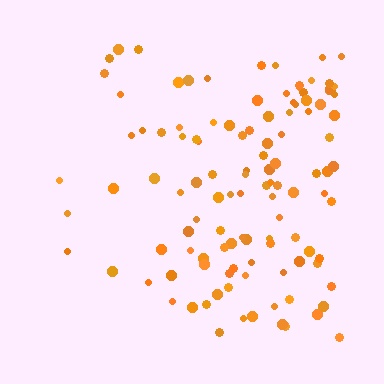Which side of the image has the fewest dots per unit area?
The left.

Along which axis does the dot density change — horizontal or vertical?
Horizontal.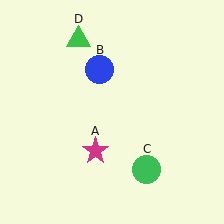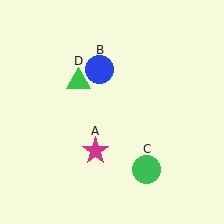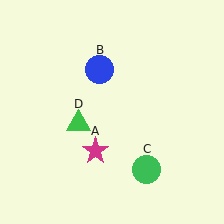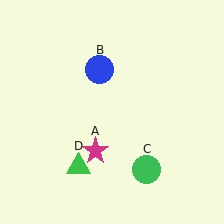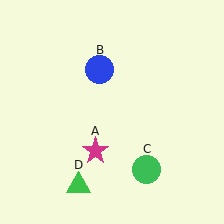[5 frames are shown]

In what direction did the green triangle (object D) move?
The green triangle (object D) moved down.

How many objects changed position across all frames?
1 object changed position: green triangle (object D).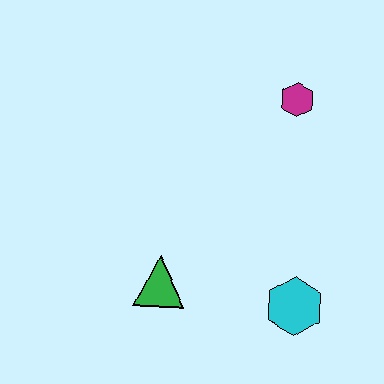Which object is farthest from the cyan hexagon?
The magenta hexagon is farthest from the cyan hexagon.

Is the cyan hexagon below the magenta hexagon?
Yes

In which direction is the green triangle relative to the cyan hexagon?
The green triangle is to the left of the cyan hexagon.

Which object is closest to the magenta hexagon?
The cyan hexagon is closest to the magenta hexagon.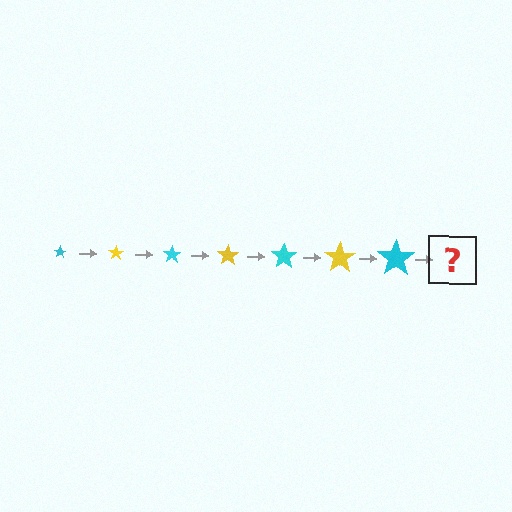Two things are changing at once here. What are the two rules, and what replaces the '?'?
The two rules are that the star grows larger each step and the color cycles through cyan and yellow. The '?' should be a yellow star, larger than the previous one.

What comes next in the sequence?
The next element should be a yellow star, larger than the previous one.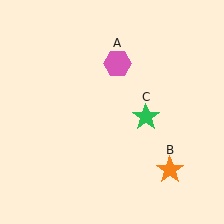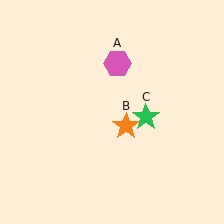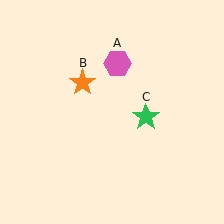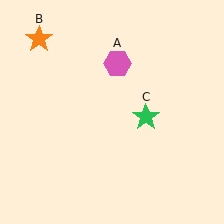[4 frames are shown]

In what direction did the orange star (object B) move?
The orange star (object B) moved up and to the left.